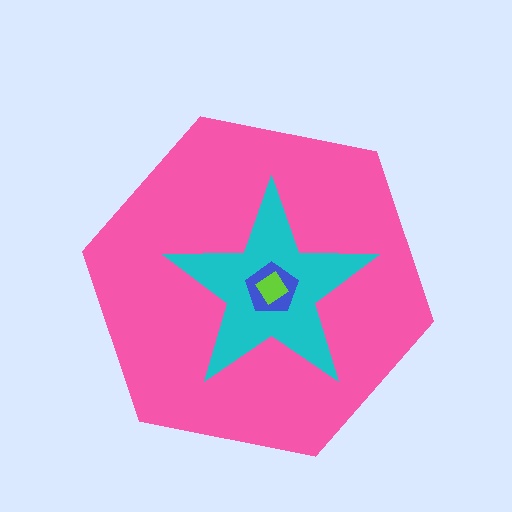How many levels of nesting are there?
4.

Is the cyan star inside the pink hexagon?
Yes.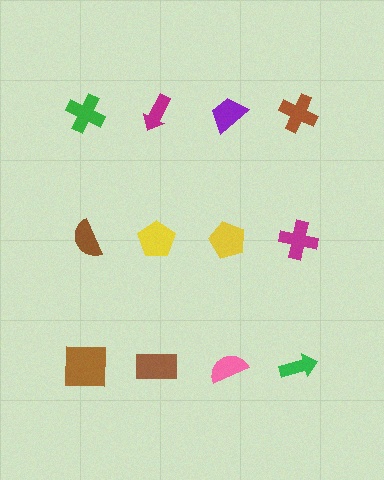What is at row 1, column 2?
A magenta arrow.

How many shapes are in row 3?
4 shapes.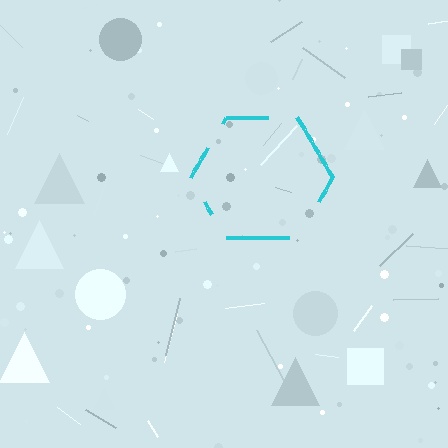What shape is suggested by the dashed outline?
The dashed outline suggests a hexagon.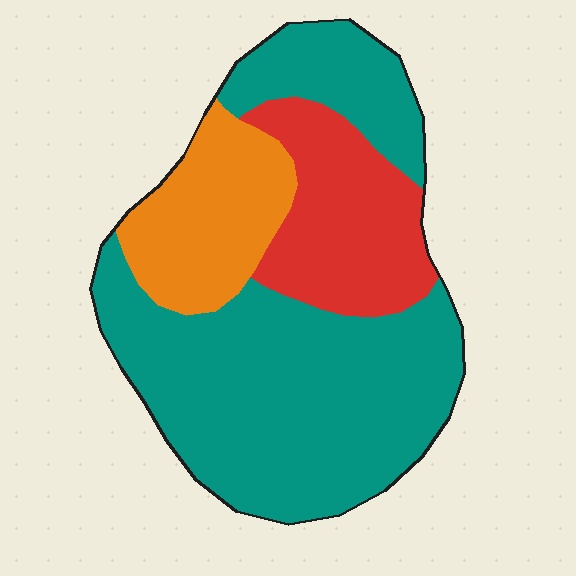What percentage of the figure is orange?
Orange takes up between a sixth and a third of the figure.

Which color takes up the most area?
Teal, at roughly 60%.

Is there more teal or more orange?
Teal.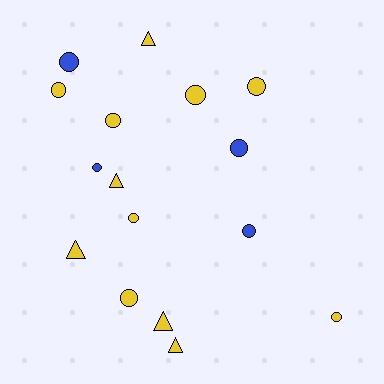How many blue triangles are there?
There are no blue triangles.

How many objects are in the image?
There are 16 objects.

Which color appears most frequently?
Yellow, with 12 objects.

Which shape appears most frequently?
Circle, with 11 objects.